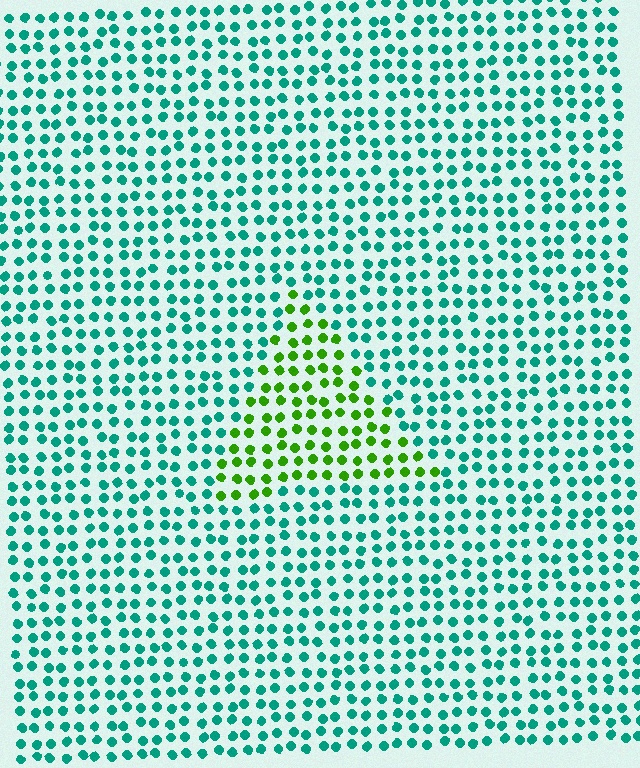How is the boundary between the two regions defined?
The boundary is defined purely by a slight shift in hue (about 64 degrees). Spacing, size, and orientation are identical on both sides.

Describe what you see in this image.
The image is filled with small teal elements in a uniform arrangement. A triangle-shaped region is visible where the elements are tinted to a slightly different hue, forming a subtle color boundary.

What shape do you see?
I see a triangle.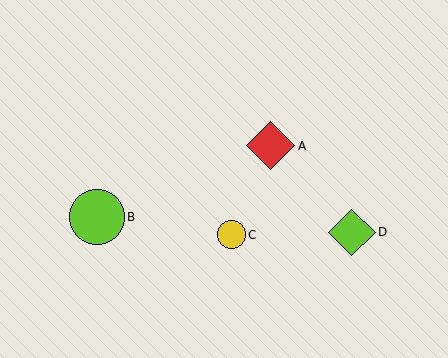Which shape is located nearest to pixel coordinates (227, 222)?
The yellow circle (labeled C) at (232, 235) is nearest to that location.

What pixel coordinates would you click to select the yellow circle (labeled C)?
Click at (232, 235) to select the yellow circle C.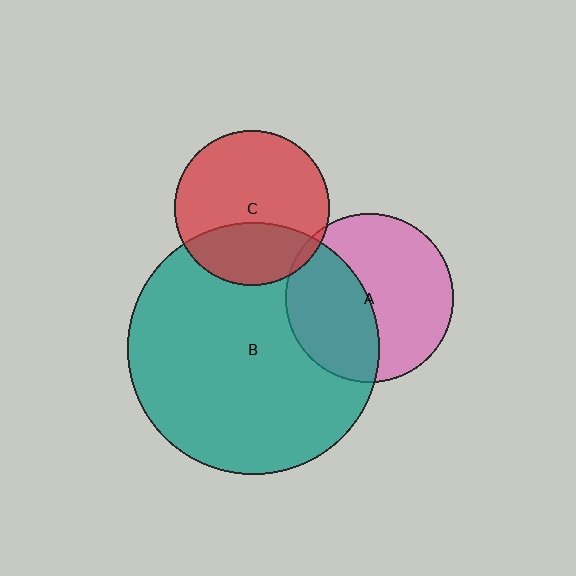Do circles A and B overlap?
Yes.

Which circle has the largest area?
Circle B (teal).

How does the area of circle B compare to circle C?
Approximately 2.7 times.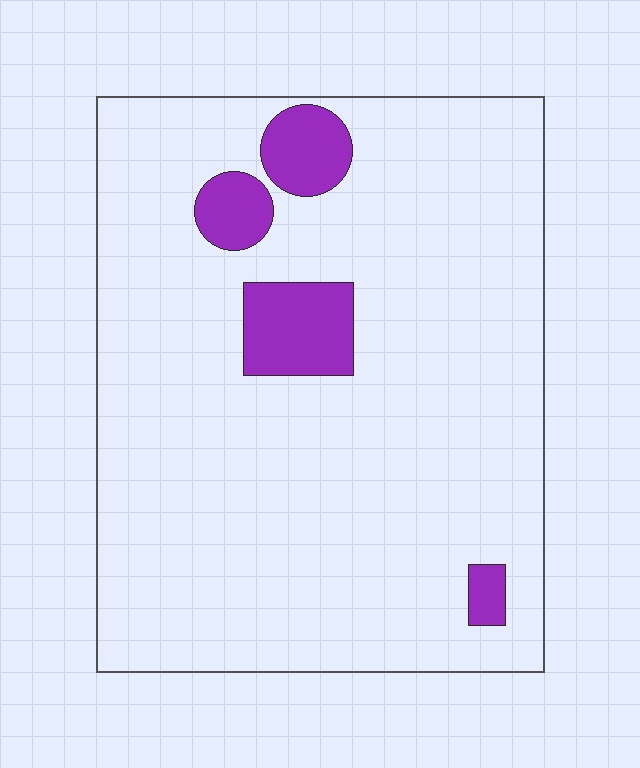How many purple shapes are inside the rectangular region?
4.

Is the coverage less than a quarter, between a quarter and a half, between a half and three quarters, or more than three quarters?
Less than a quarter.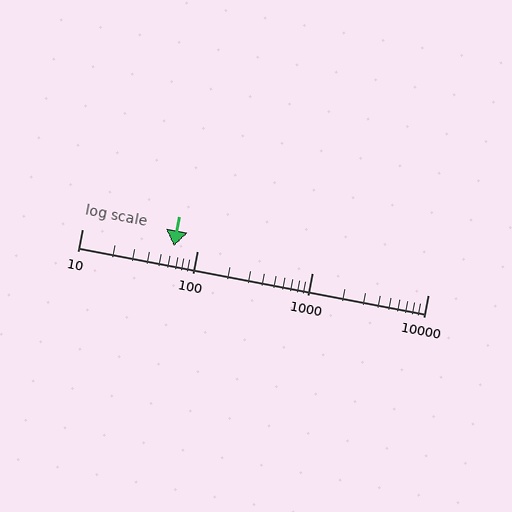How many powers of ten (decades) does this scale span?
The scale spans 3 decades, from 10 to 10000.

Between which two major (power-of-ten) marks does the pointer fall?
The pointer is between 10 and 100.